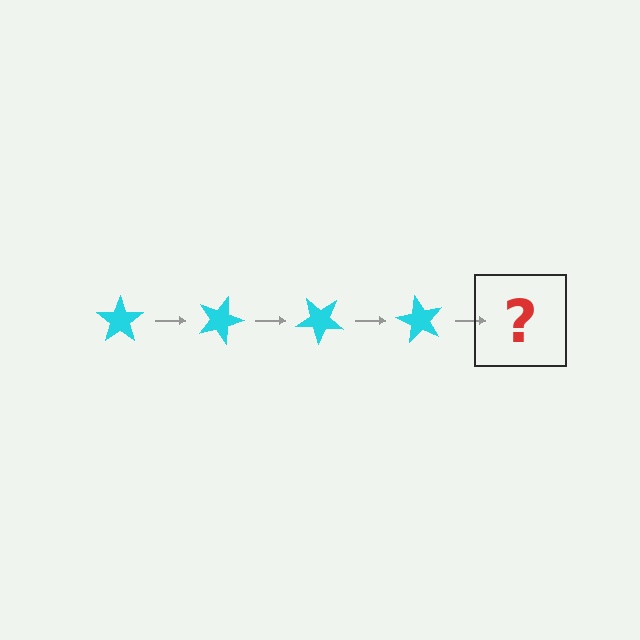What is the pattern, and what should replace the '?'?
The pattern is that the star rotates 20 degrees each step. The '?' should be a cyan star rotated 80 degrees.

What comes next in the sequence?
The next element should be a cyan star rotated 80 degrees.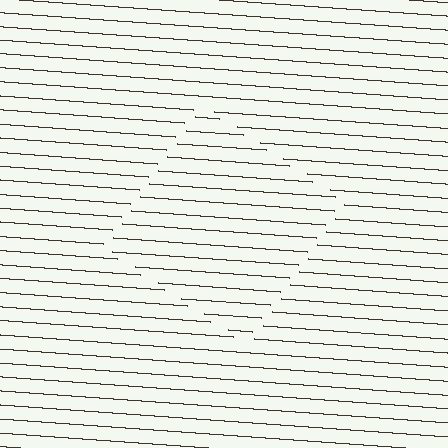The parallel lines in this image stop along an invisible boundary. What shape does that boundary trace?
An illusory square. The interior of the shape contains the same grating, shifted by half a period — the contour is defined by the phase discontinuity where line-ends from the inner and outer gratings abut.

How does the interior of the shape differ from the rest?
The interior of the shape contains the same grating, shifted by half a period — the contour is defined by the phase discontinuity where line-ends from the inner and outer gratings abut.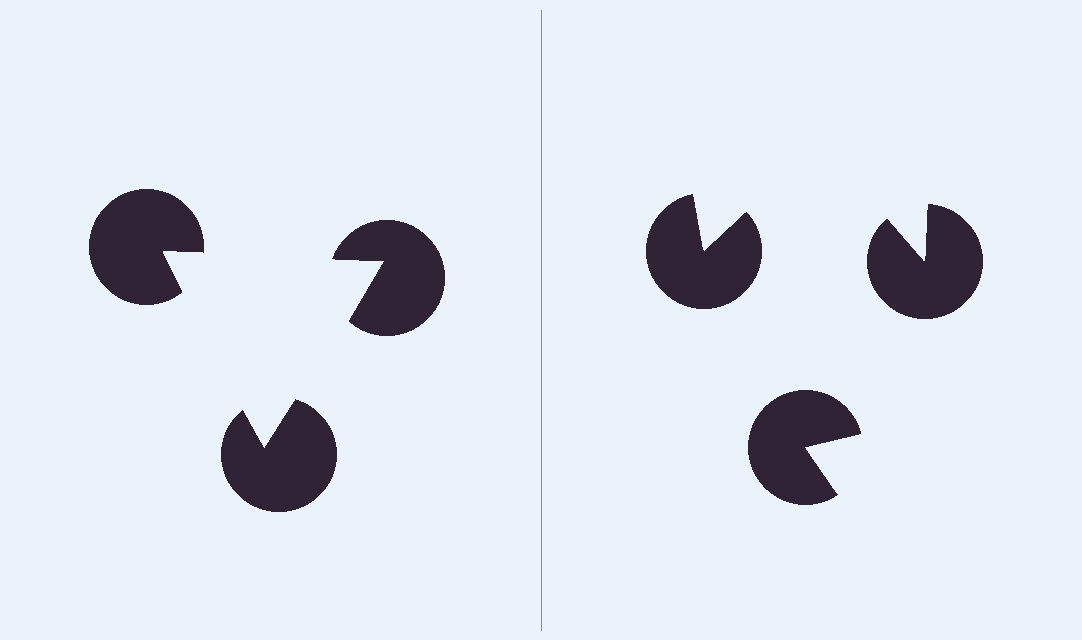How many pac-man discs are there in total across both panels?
6 — 3 on each side.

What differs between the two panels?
The pac-man discs are positioned identically on both sides; only the wedge orientations differ. On the left they align to a triangle; on the right they are misaligned.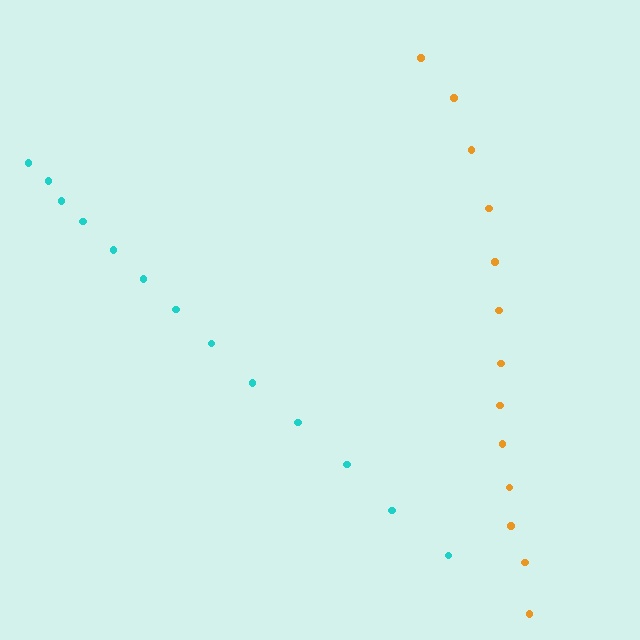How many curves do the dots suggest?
There are 2 distinct paths.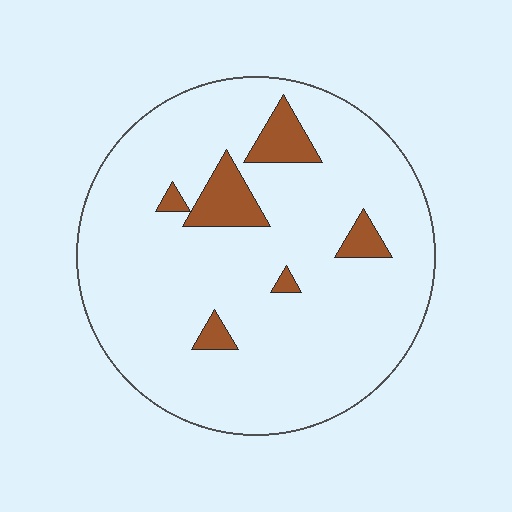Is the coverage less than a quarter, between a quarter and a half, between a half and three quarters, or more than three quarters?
Less than a quarter.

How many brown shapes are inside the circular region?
6.